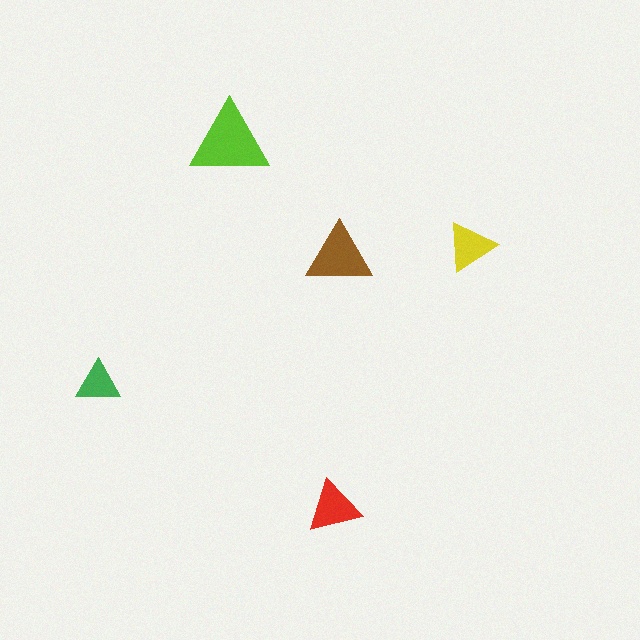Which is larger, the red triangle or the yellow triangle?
The red one.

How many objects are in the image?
There are 5 objects in the image.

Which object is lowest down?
The red triangle is bottommost.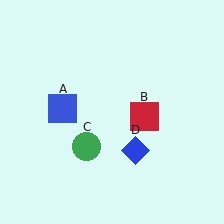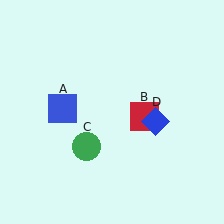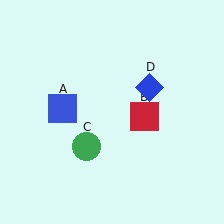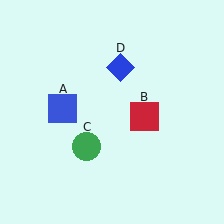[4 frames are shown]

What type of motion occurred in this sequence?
The blue diamond (object D) rotated counterclockwise around the center of the scene.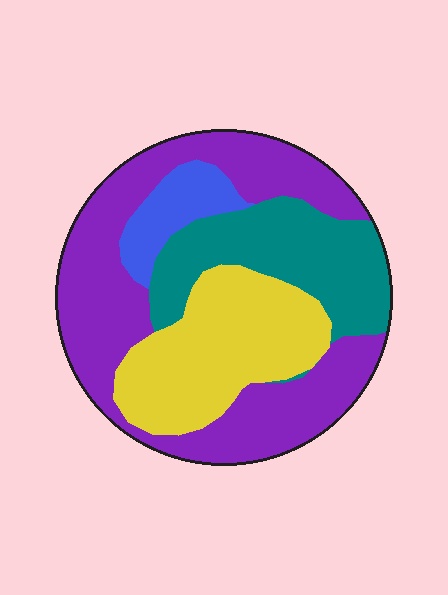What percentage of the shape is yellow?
Yellow takes up about one quarter (1/4) of the shape.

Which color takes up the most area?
Purple, at roughly 45%.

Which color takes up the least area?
Blue, at roughly 10%.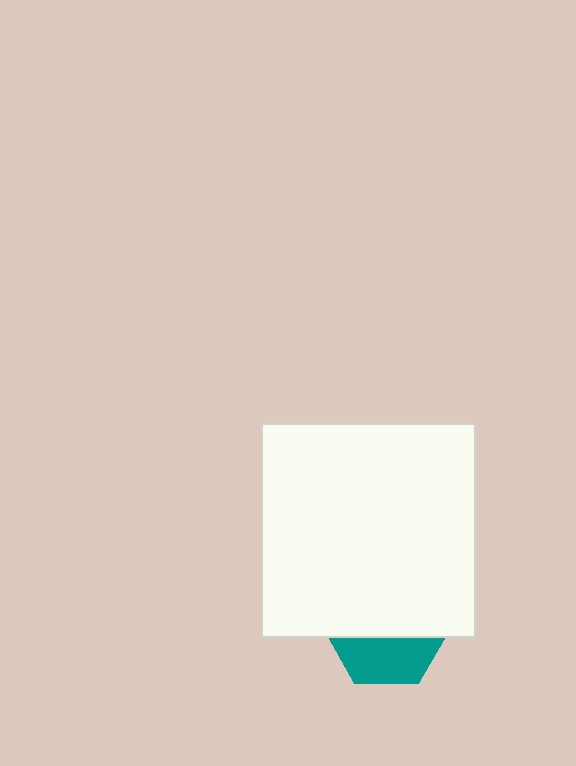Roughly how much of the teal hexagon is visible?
A small part of it is visible (roughly 40%).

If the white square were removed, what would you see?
You would see the complete teal hexagon.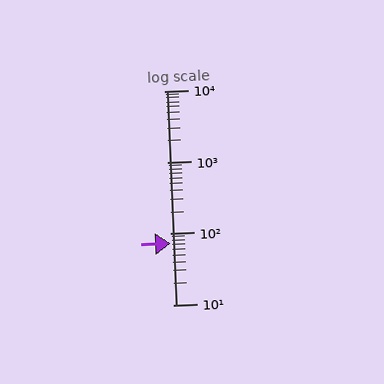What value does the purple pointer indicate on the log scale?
The pointer indicates approximately 72.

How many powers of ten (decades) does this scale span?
The scale spans 3 decades, from 10 to 10000.